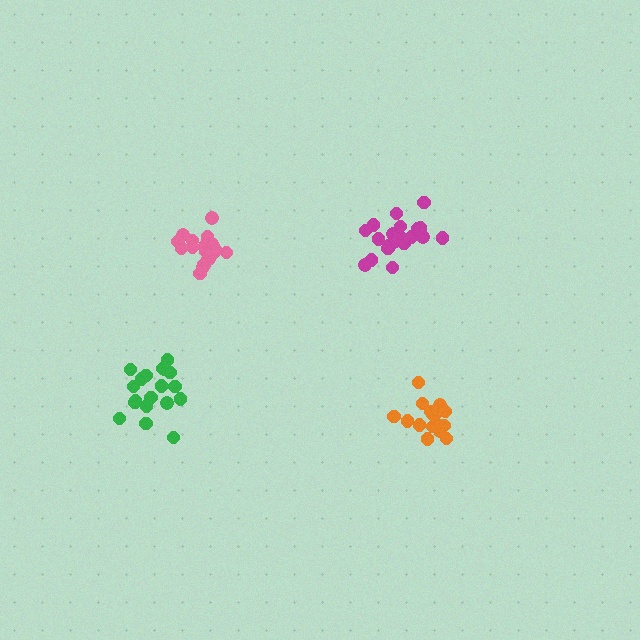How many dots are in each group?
Group 1: 19 dots, Group 2: 18 dots, Group 3: 20 dots, Group 4: 19 dots (76 total).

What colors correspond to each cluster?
The clusters are colored: pink, orange, magenta, green.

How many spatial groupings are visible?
There are 4 spatial groupings.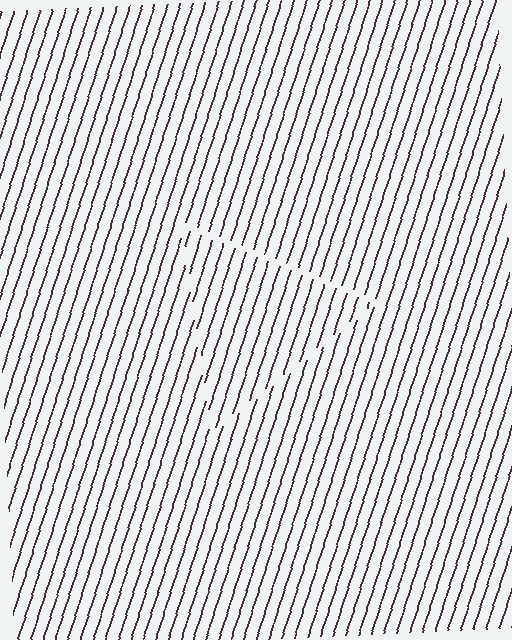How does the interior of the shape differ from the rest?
The interior of the shape contains the same grating, shifted by half a period — the contour is defined by the phase discontinuity where line-ends from the inner and outer gratings abut.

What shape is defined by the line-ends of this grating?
An illusory triangle. The interior of the shape contains the same grating, shifted by half a period — the contour is defined by the phase discontinuity where line-ends from the inner and outer gratings abut.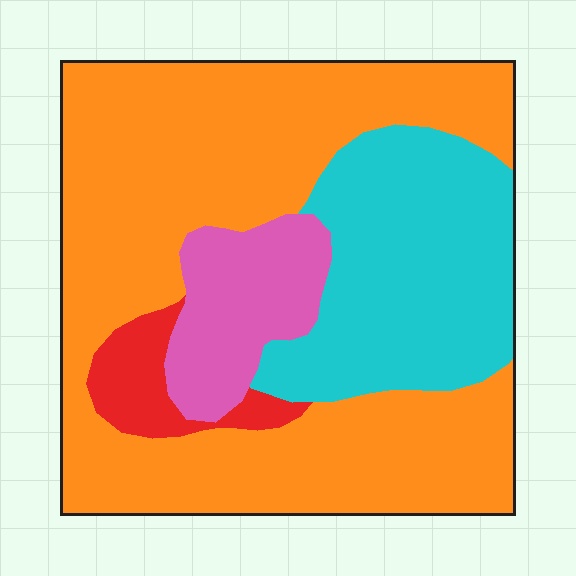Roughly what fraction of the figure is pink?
Pink covers 11% of the figure.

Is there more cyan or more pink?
Cyan.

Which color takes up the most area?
Orange, at roughly 60%.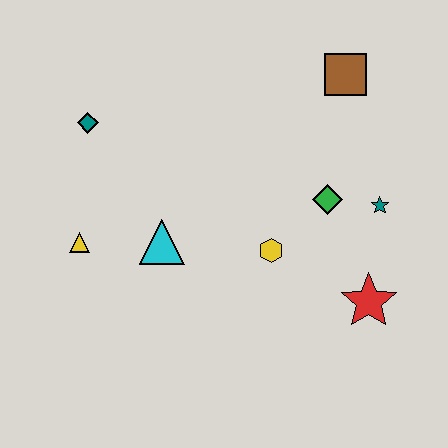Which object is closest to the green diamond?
The teal star is closest to the green diamond.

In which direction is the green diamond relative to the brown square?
The green diamond is below the brown square.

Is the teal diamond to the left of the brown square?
Yes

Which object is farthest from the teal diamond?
The red star is farthest from the teal diamond.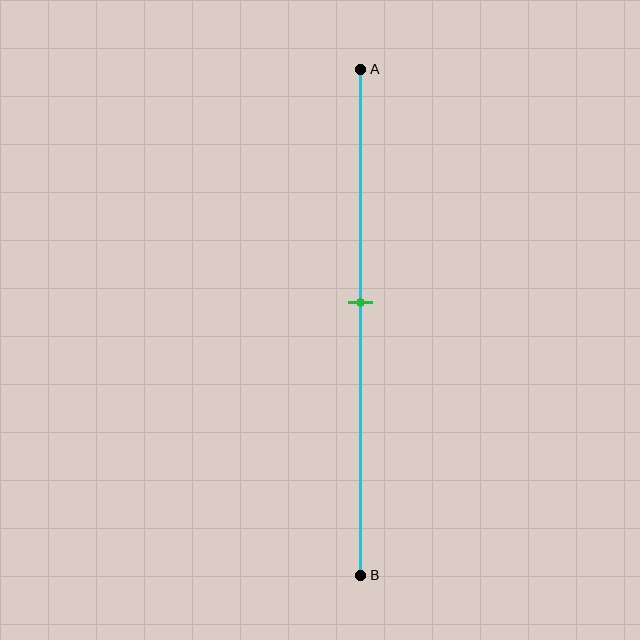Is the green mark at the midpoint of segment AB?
No, the mark is at about 45% from A, not at the 50% midpoint.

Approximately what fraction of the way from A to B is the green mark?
The green mark is approximately 45% of the way from A to B.